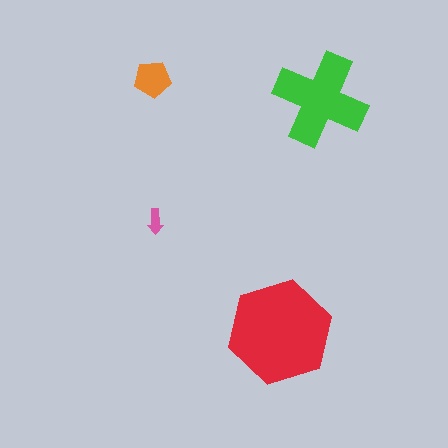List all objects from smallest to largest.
The pink arrow, the orange pentagon, the green cross, the red hexagon.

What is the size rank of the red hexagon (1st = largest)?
1st.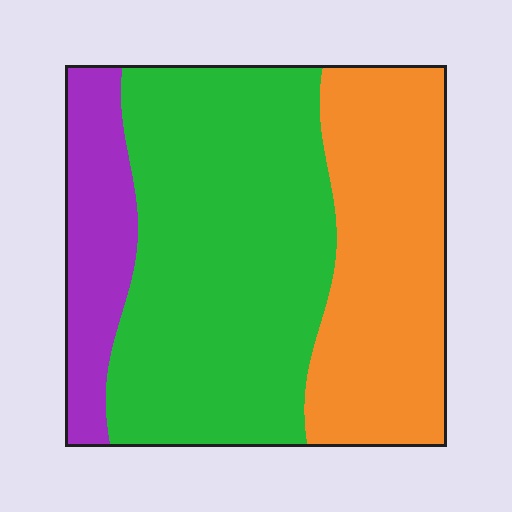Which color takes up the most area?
Green, at roughly 50%.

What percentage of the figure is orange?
Orange covers 33% of the figure.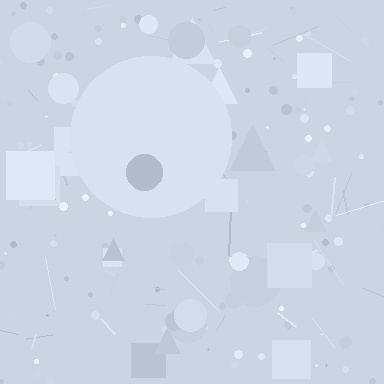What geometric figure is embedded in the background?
A circle is embedded in the background.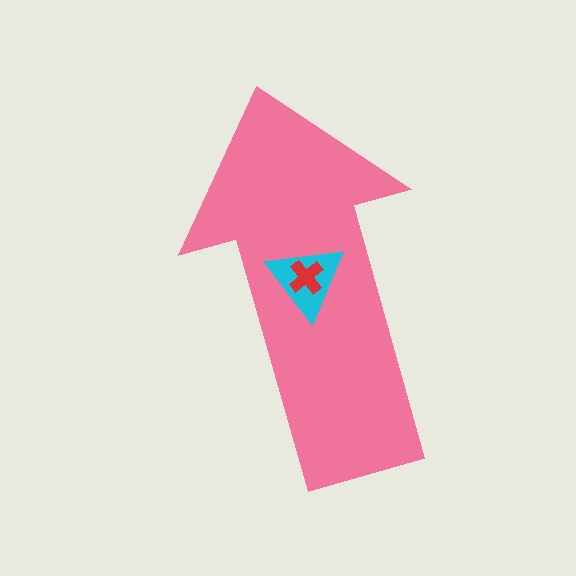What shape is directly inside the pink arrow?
The cyan triangle.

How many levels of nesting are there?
3.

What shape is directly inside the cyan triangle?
The red cross.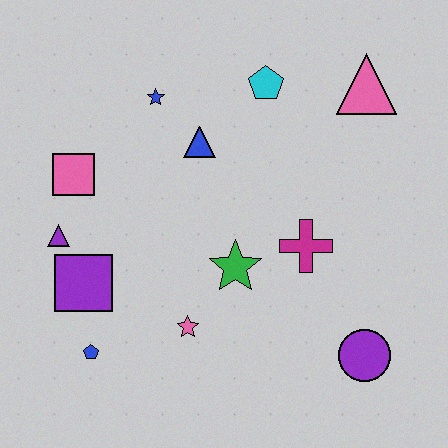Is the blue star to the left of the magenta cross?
Yes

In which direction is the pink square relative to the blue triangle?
The pink square is to the left of the blue triangle.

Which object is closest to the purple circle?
The magenta cross is closest to the purple circle.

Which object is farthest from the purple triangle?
The pink triangle is farthest from the purple triangle.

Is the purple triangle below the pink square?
Yes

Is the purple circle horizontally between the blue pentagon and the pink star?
No